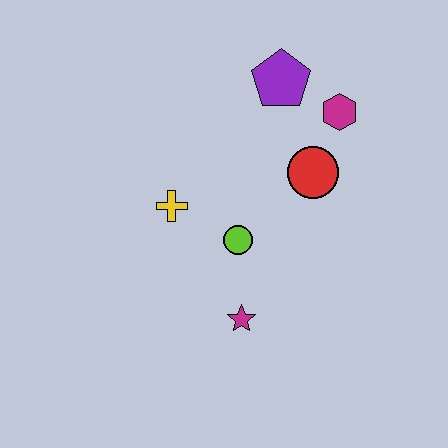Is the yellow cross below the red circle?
Yes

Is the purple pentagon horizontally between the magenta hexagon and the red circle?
No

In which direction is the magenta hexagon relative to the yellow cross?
The magenta hexagon is to the right of the yellow cross.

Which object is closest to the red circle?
The magenta hexagon is closest to the red circle.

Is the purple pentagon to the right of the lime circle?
Yes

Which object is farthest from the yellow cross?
The magenta hexagon is farthest from the yellow cross.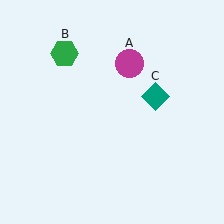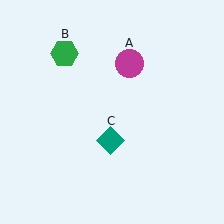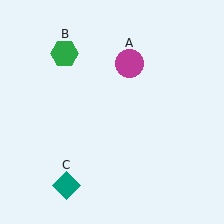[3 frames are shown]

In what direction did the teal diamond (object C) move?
The teal diamond (object C) moved down and to the left.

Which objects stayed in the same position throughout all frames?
Magenta circle (object A) and green hexagon (object B) remained stationary.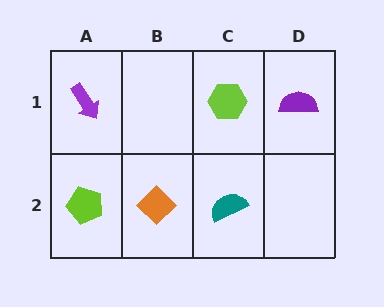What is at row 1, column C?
A lime hexagon.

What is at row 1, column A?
A purple arrow.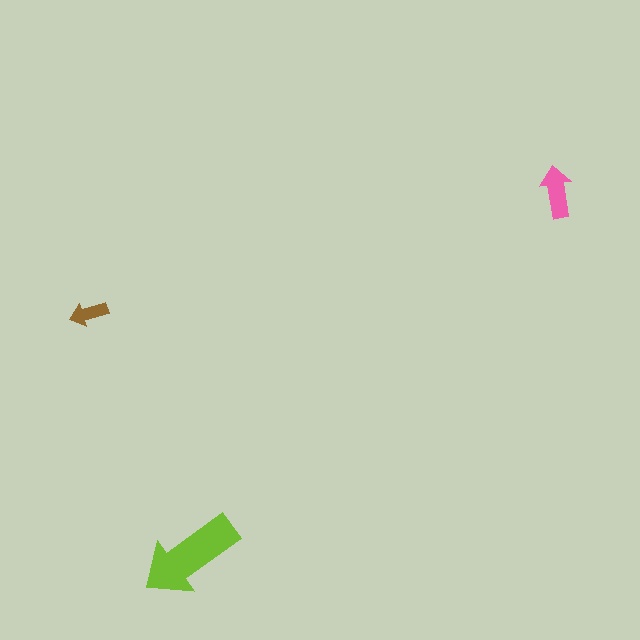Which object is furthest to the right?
The pink arrow is rightmost.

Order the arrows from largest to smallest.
the lime one, the pink one, the brown one.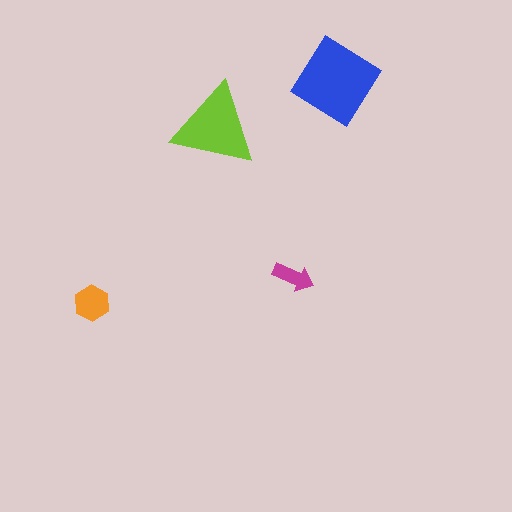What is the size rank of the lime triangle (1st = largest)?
2nd.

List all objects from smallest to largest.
The magenta arrow, the orange hexagon, the lime triangle, the blue diamond.